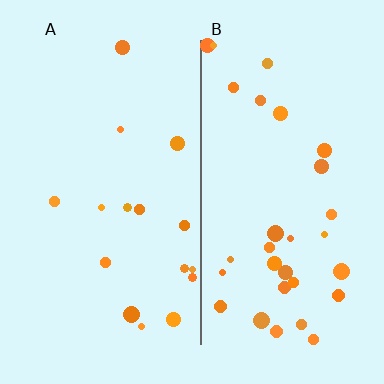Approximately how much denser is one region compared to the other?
Approximately 1.9× — region B over region A.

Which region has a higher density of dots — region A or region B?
B (the right).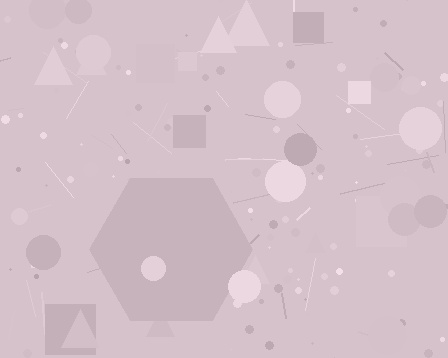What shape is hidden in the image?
A hexagon is hidden in the image.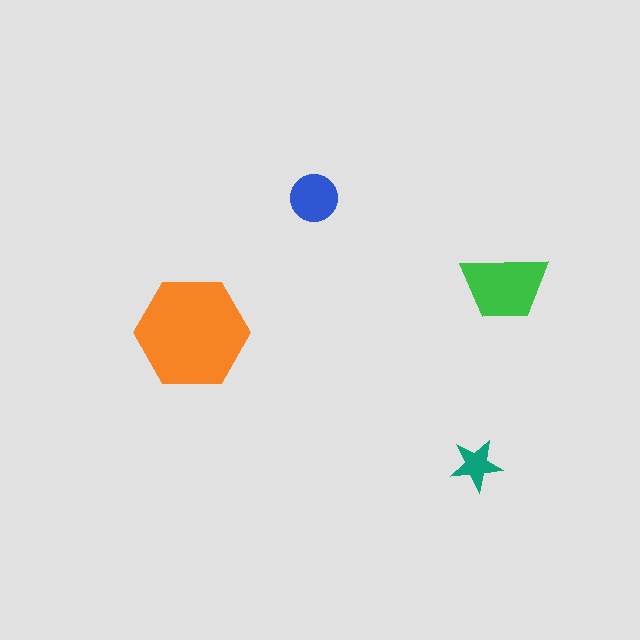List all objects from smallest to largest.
The teal star, the blue circle, the green trapezoid, the orange hexagon.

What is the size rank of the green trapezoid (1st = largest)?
2nd.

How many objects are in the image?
There are 4 objects in the image.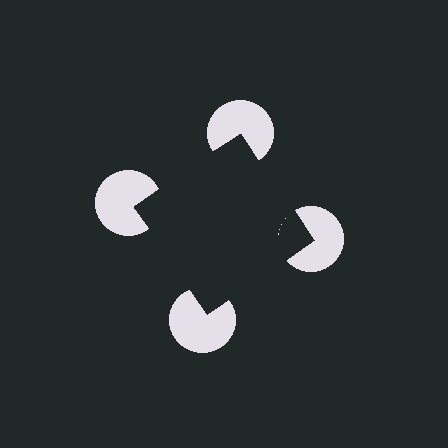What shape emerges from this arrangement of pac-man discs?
An illusory square — its edges are inferred from the aligned wedge cuts in the pac-man discs, not physically drawn.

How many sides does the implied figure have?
4 sides.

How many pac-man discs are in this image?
There are 4 — one at each vertex of the illusory square.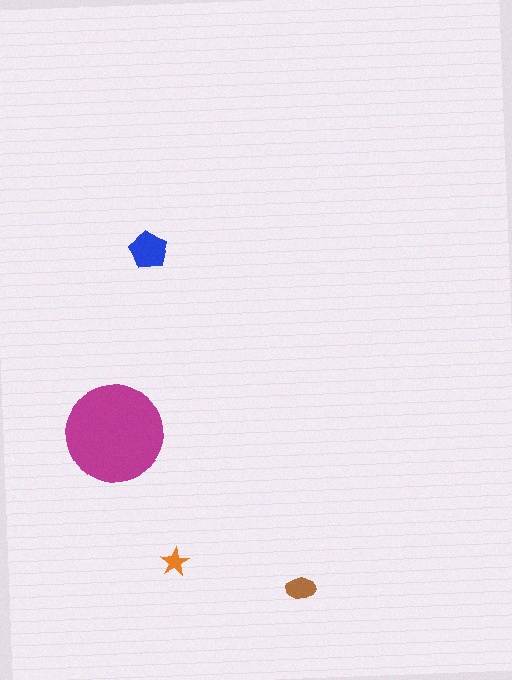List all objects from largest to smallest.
The magenta circle, the blue pentagon, the brown ellipse, the orange star.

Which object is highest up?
The blue pentagon is topmost.